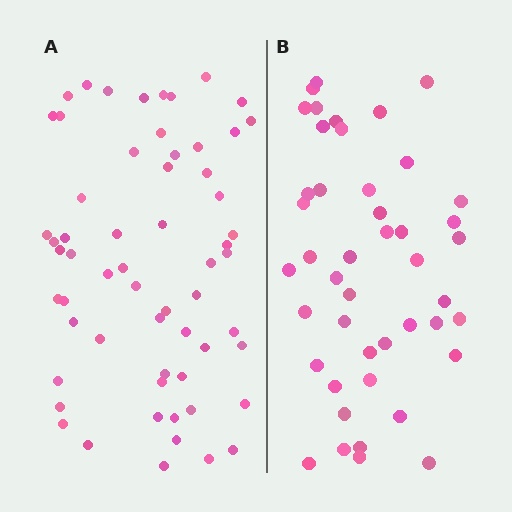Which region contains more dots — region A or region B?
Region A (the left region) has more dots.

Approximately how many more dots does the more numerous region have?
Region A has approximately 15 more dots than region B.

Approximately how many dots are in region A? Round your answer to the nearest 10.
About 60 dots.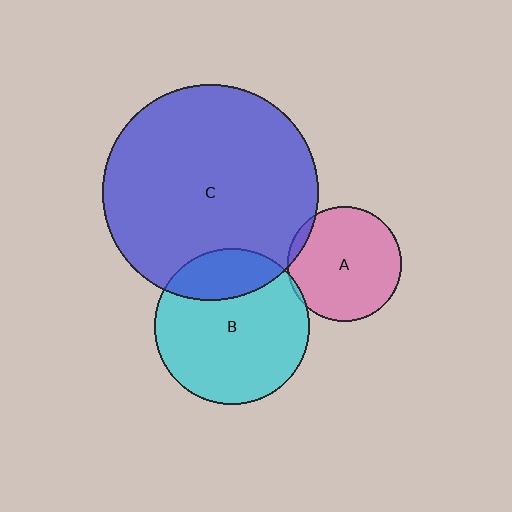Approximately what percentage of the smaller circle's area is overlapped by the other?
Approximately 5%.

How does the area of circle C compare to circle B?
Approximately 1.9 times.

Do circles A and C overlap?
Yes.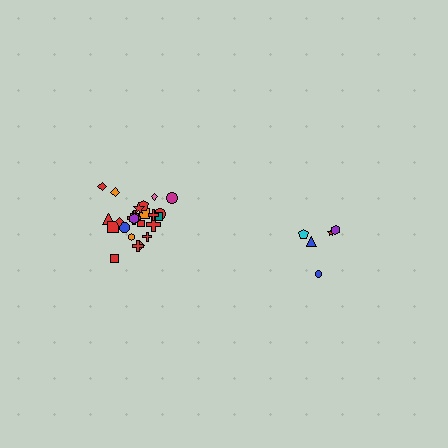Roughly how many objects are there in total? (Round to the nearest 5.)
Roughly 30 objects in total.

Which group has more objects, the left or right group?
The left group.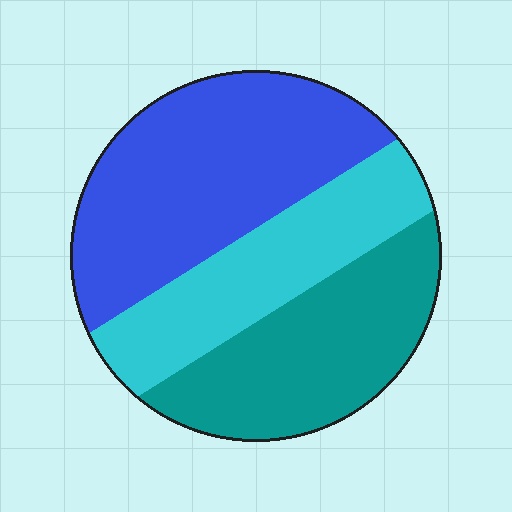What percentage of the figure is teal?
Teal takes up about one third (1/3) of the figure.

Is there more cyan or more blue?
Blue.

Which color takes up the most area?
Blue, at roughly 40%.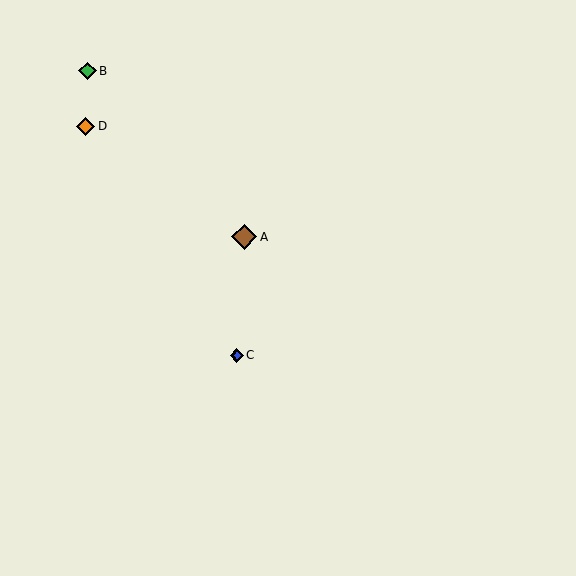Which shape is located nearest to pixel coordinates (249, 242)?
The brown diamond (labeled A) at (245, 237) is nearest to that location.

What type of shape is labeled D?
Shape D is an orange diamond.